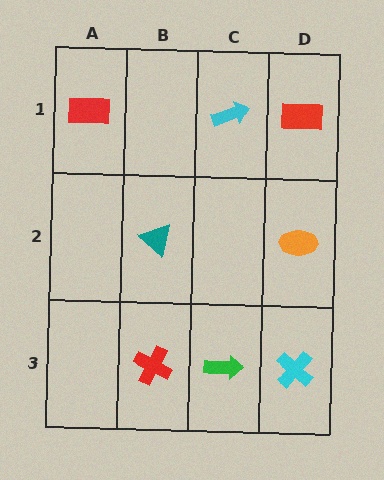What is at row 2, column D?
An orange ellipse.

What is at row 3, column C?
A green arrow.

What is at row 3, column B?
A red cross.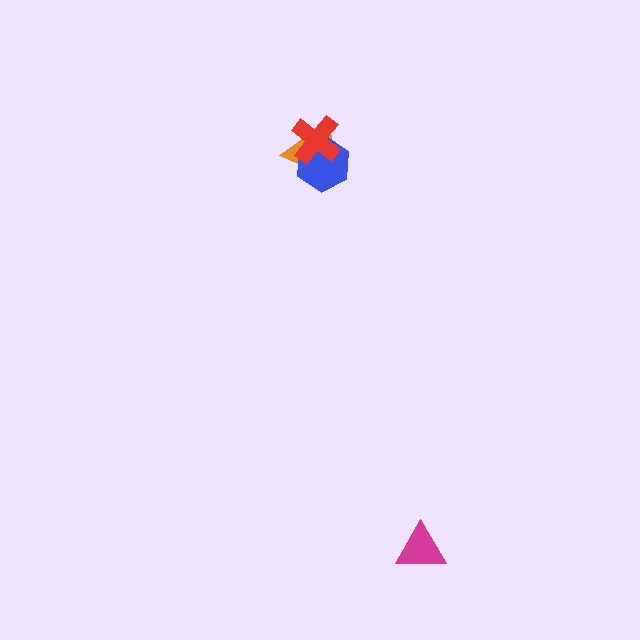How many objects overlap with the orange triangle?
2 objects overlap with the orange triangle.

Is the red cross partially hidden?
No, no other shape covers it.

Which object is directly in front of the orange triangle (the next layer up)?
The blue hexagon is directly in front of the orange triangle.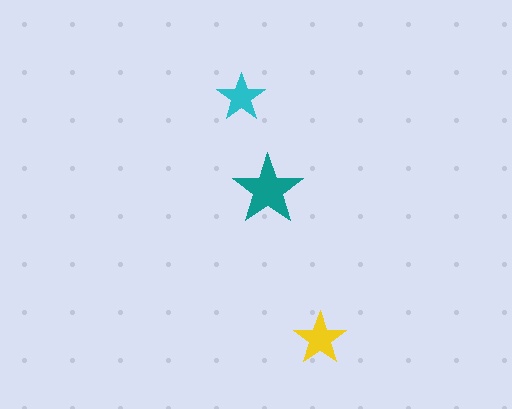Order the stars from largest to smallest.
the teal one, the yellow one, the cyan one.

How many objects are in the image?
There are 3 objects in the image.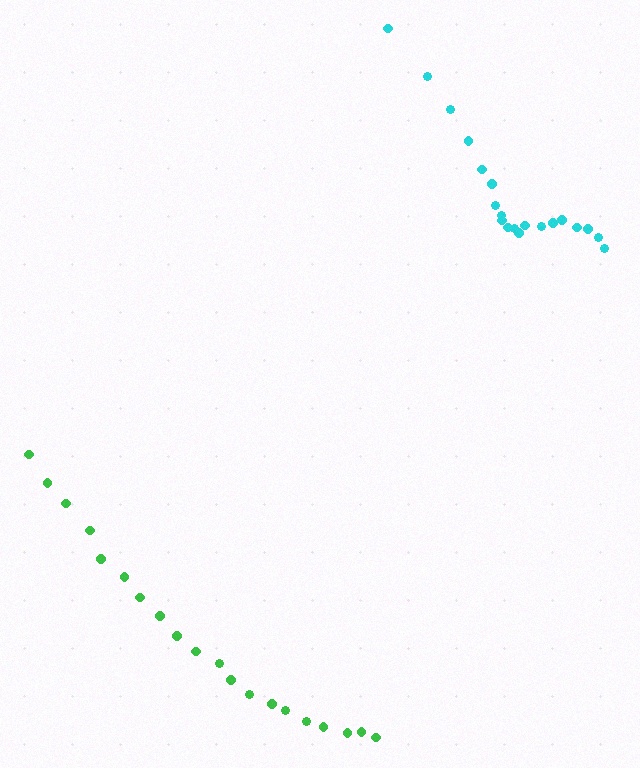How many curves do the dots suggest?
There are 2 distinct paths.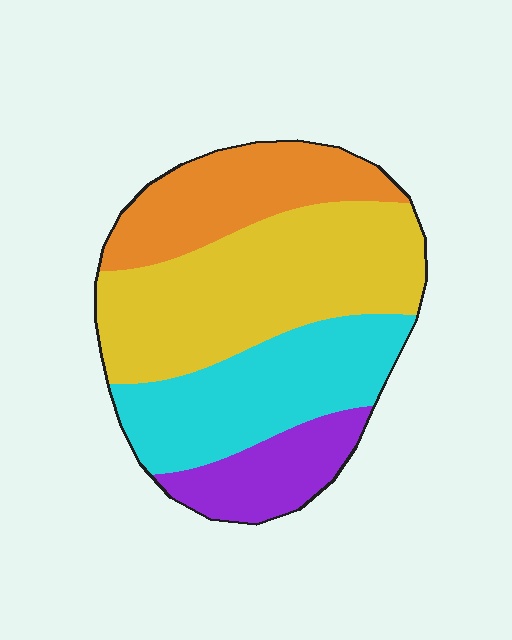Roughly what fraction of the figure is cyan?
Cyan covers 27% of the figure.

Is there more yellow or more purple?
Yellow.